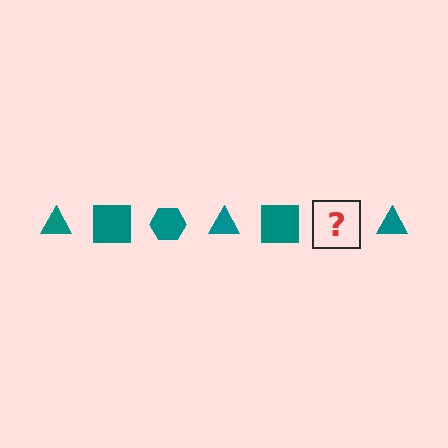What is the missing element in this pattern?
The missing element is a teal hexagon.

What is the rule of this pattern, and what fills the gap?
The rule is that the pattern cycles through triangle, square, hexagon shapes in teal. The gap should be filled with a teal hexagon.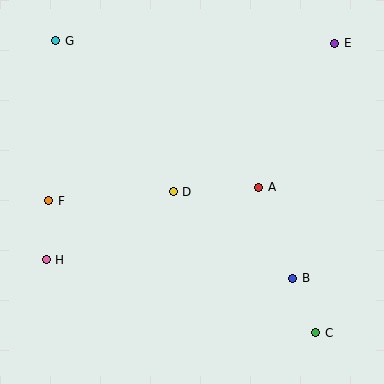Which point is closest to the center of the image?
Point D at (173, 192) is closest to the center.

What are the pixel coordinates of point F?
Point F is at (49, 201).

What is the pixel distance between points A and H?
The distance between A and H is 224 pixels.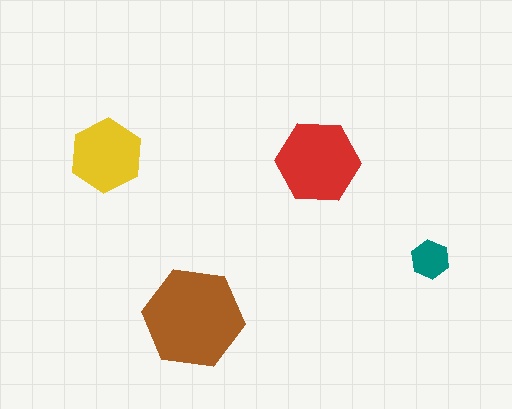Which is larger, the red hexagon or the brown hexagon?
The brown one.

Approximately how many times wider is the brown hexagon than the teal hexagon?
About 2.5 times wider.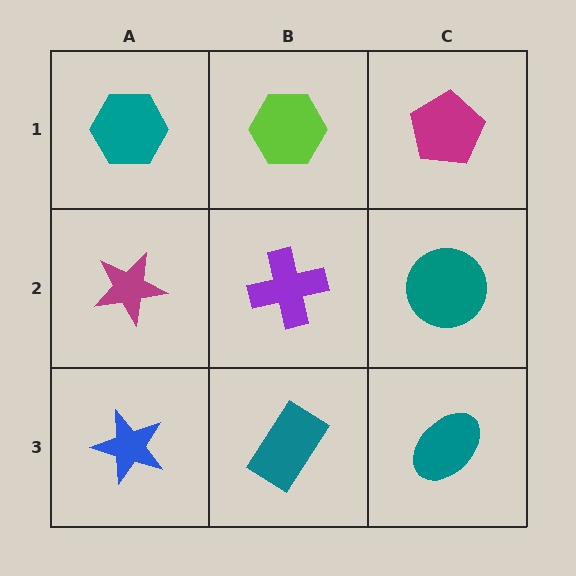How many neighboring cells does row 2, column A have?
3.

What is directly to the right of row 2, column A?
A purple cross.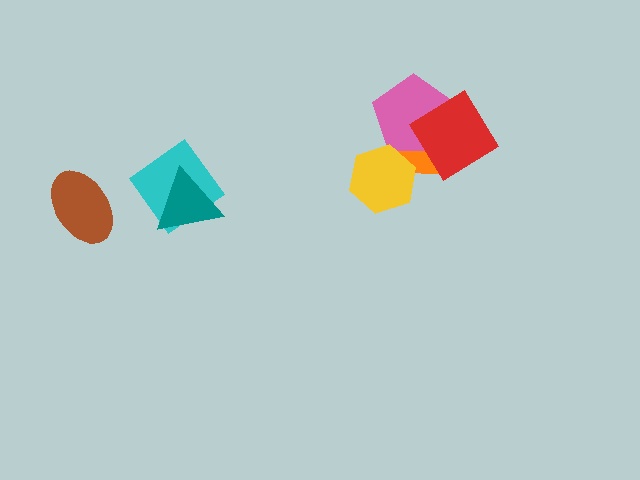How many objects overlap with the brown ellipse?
0 objects overlap with the brown ellipse.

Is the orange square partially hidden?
Yes, it is partially covered by another shape.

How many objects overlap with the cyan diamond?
1 object overlaps with the cyan diamond.